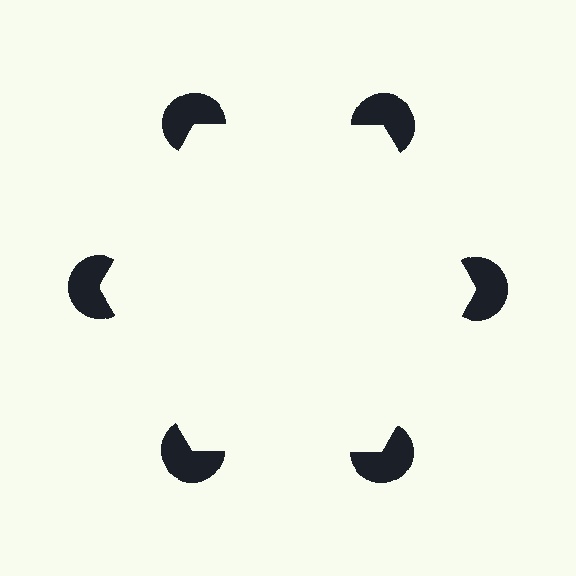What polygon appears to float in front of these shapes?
An illusory hexagon — its edges are inferred from the aligned wedge cuts in the pac-man discs, not physically drawn.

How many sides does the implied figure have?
6 sides.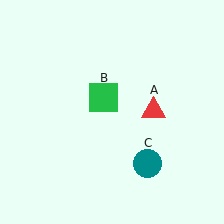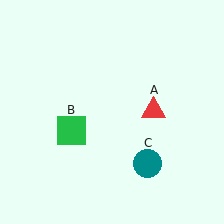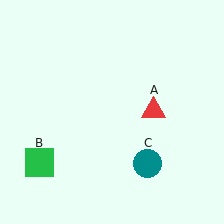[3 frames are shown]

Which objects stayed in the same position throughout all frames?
Red triangle (object A) and teal circle (object C) remained stationary.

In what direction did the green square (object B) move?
The green square (object B) moved down and to the left.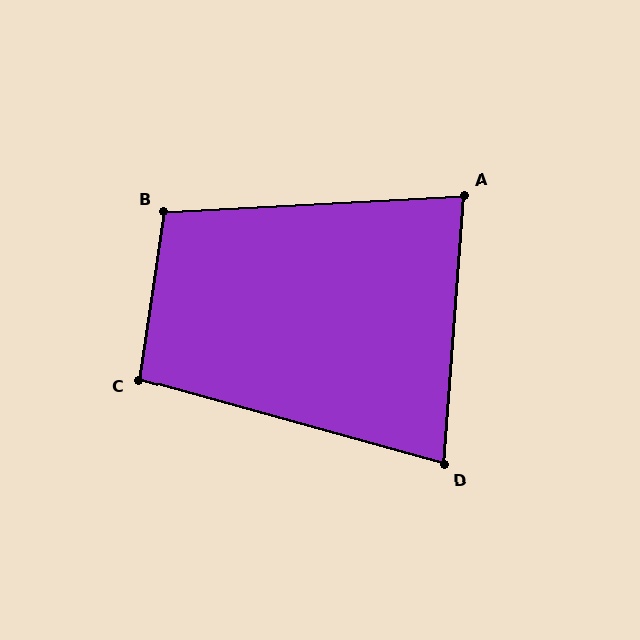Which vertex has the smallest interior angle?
D, at approximately 79 degrees.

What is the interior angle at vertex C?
Approximately 97 degrees (obtuse).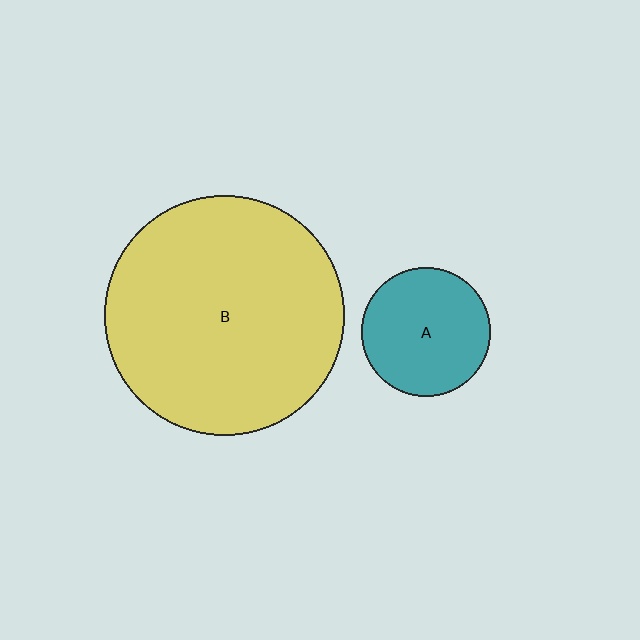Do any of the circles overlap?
No, none of the circles overlap.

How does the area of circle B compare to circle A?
Approximately 3.4 times.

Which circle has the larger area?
Circle B (yellow).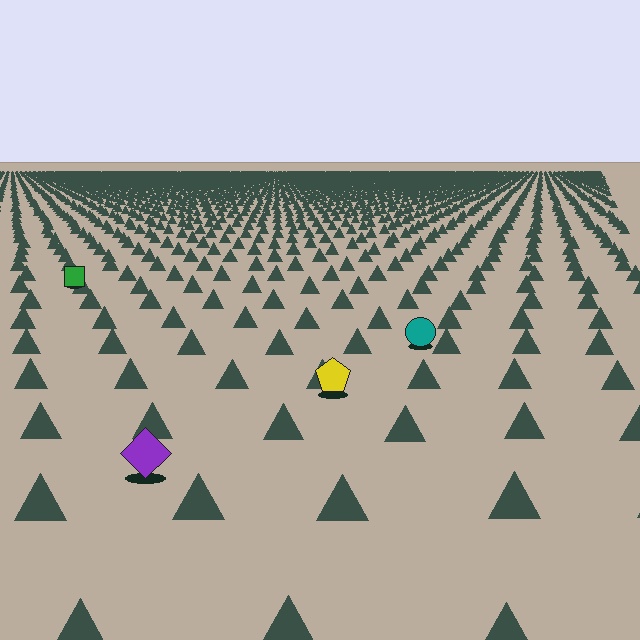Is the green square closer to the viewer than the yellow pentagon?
No. The yellow pentagon is closer — you can tell from the texture gradient: the ground texture is coarser near it.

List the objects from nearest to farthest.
From nearest to farthest: the purple diamond, the yellow pentagon, the teal circle, the green square.